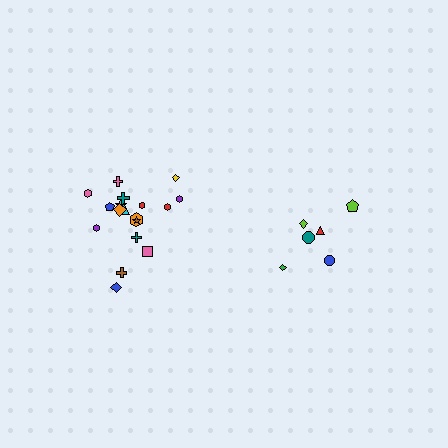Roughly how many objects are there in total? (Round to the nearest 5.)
Roughly 25 objects in total.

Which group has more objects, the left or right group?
The left group.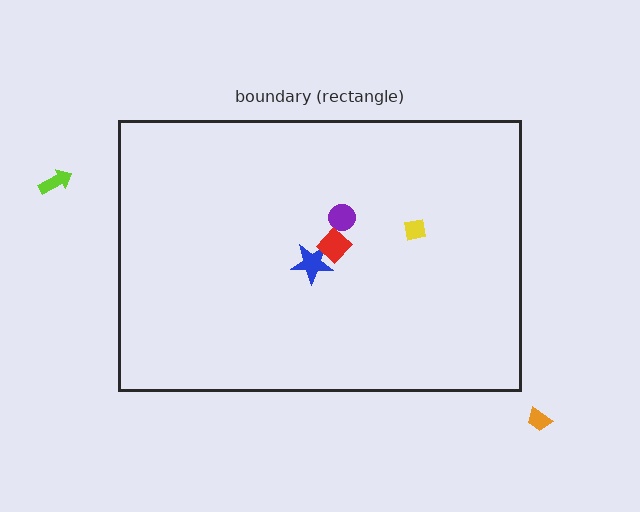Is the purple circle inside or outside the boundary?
Inside.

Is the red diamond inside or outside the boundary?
Inside.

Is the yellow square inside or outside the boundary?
Inside.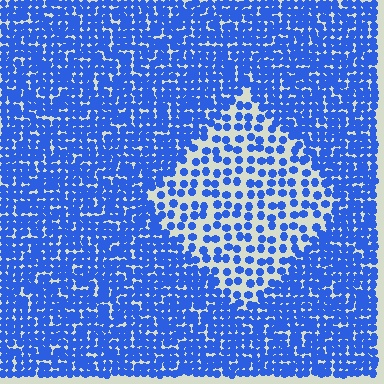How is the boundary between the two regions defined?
The boundary is defined by a change in element density (approximately 2.2x ratio). All elements are the same color, size, and shape.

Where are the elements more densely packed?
The elements are more densely packed outside the diamond boundary.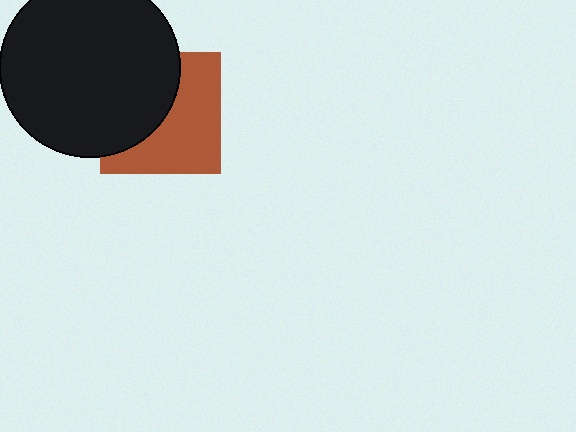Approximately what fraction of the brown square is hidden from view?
Roughly 46% of the brown square is hidden behind the black circle.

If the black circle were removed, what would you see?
You would see the complete brown square.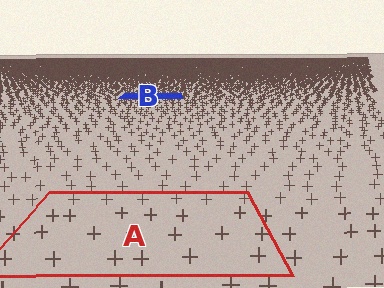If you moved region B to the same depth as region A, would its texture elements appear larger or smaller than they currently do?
They would appear larger. At a closer depth, the same texture elements are projected at a bigger on-screen size.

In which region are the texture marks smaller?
The texture marks are smaller in region B, because it is farther away.